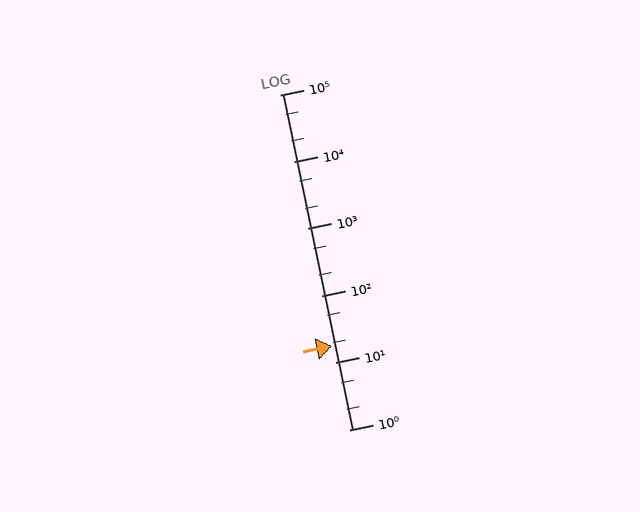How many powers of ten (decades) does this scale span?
The scale spans 5 decades, from 1 to 100000.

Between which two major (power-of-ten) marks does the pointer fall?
The pointer is between 10 and 100.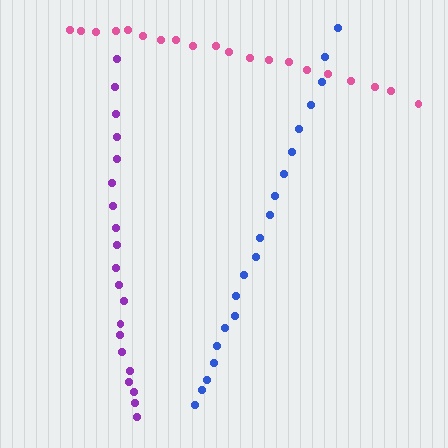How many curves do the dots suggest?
There are 3 distinct paths.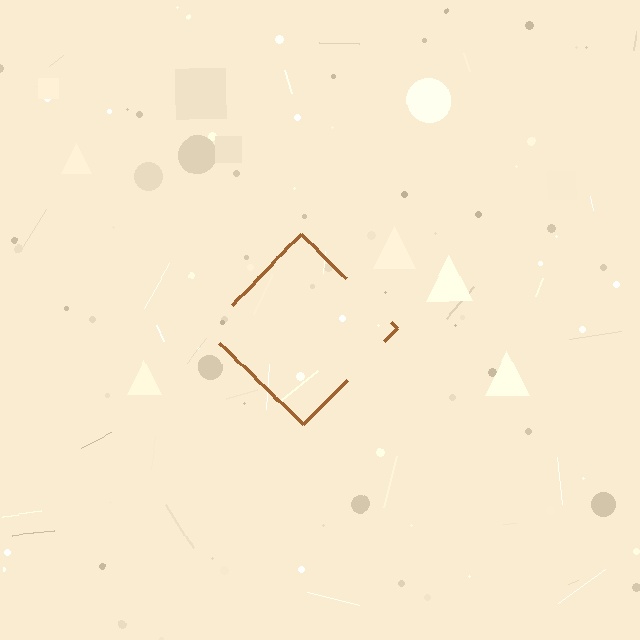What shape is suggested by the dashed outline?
The dashed outline suggests a diamond.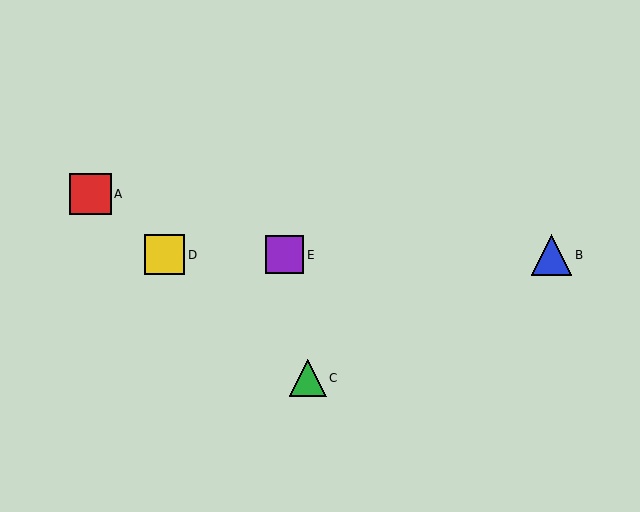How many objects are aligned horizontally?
3 objects (B, D, E) are aligned horizontally.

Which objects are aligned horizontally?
Objects B, D, E are aligned horizontally.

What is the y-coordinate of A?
Object A is at y≈194.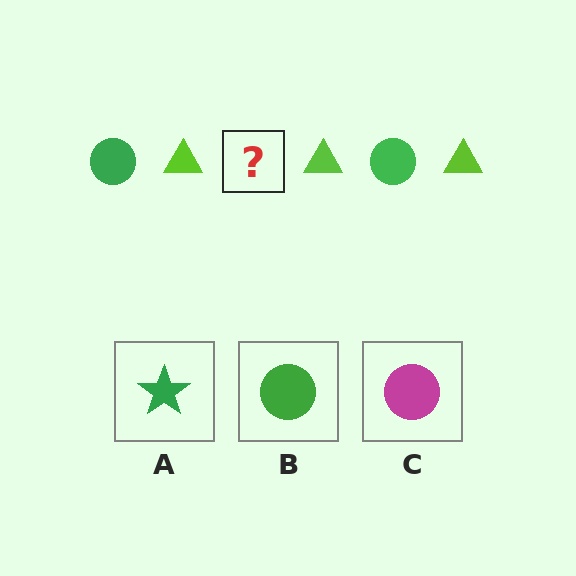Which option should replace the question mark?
Option B.